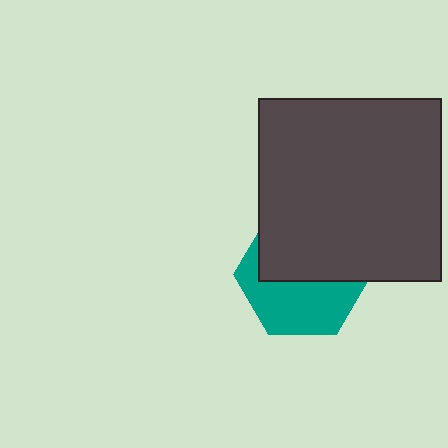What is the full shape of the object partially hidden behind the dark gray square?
The partially hidden object is a teal hexagon.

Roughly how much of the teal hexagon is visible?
About half of it is visible (roughly 48%).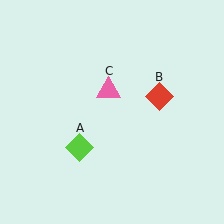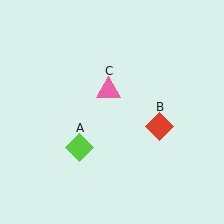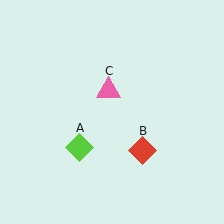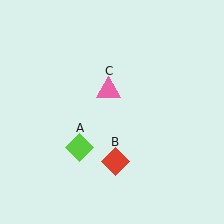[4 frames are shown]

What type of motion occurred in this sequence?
The red diamond (object B) rotated clockwise around the center of the scene.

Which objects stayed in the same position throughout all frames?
Lime diamond (object A) and pink triangle (object C) remained stationary.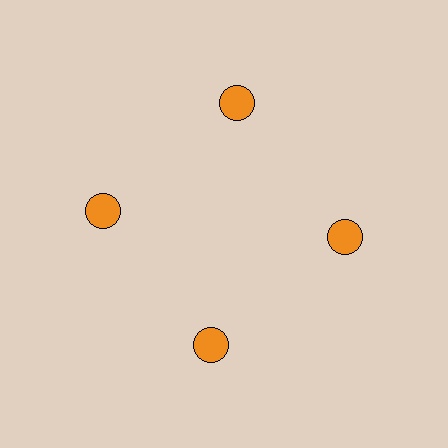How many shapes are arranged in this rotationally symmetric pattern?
There are 4 shapes, arranged in 4 groups of 1.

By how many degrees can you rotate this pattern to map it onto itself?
The pattern maps onto itself every 90 degrees of rotation.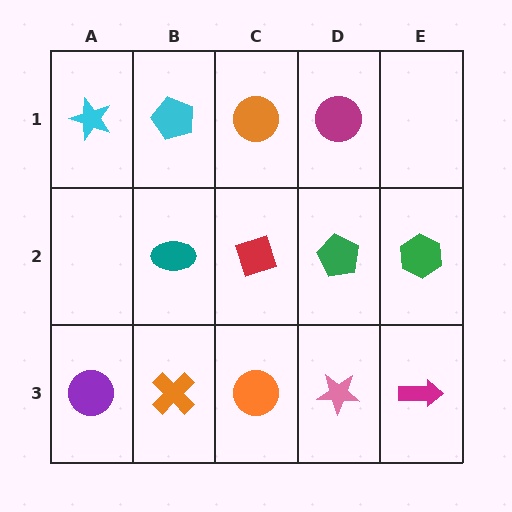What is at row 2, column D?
A green pentagon.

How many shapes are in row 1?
4 shapes.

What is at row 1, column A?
A cyan star.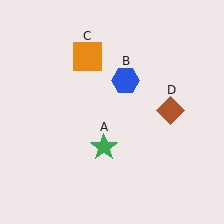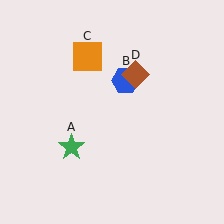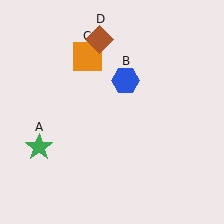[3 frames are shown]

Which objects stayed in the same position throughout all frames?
Blue hexagon (object B) and orange square (object C) remained stationary.